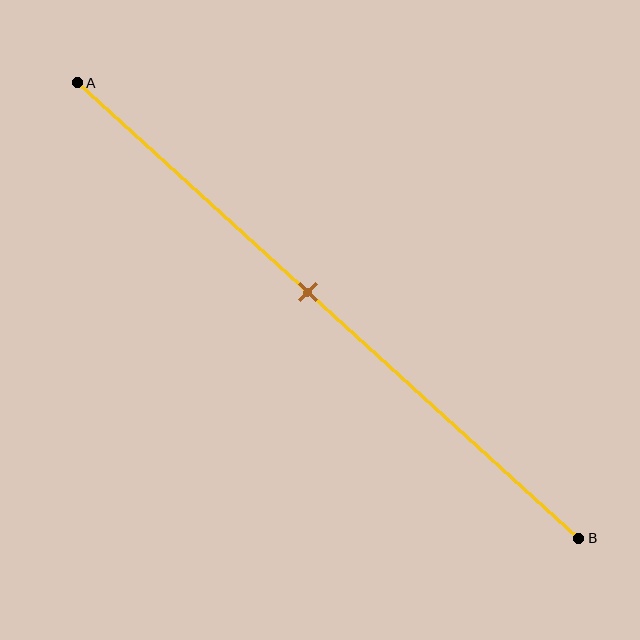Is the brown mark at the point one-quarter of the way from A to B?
No, the mark is at about 45% from A, not at the 25% one-quarter point.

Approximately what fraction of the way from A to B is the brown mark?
The brown mark is approximately 45% of the way from A to B.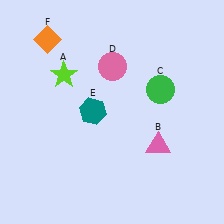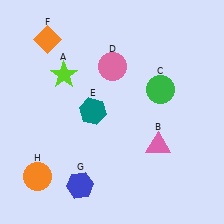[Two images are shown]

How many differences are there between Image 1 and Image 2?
There are 2 differences between the two images.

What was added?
A blue hexagon (G), an orange circle (H) were added in Image 2.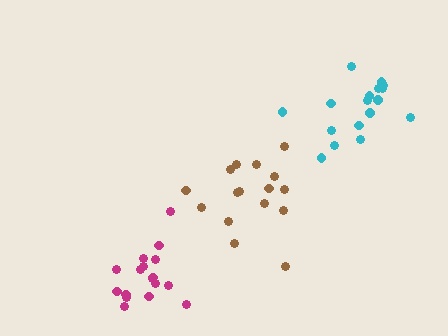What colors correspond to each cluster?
The clusters are colored: brown, magenta, cyan.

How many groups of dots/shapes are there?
There are 3 groups.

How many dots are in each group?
Group 1: 16 dots, Group 2: 17 dots, Group 3: 17 dots (50 total).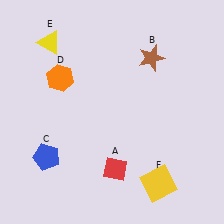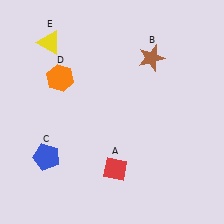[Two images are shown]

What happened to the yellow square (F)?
The yellow square (F) was removed in Image 2. It was in the bottom-right area of Image 1.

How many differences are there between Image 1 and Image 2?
There is 1 difference between the two images.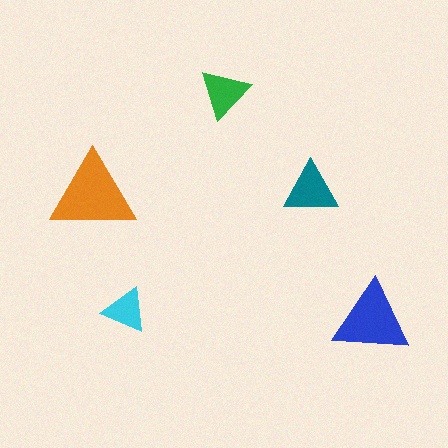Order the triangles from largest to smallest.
the orange one, the blue one, the teal one, the green one, the cyan one.